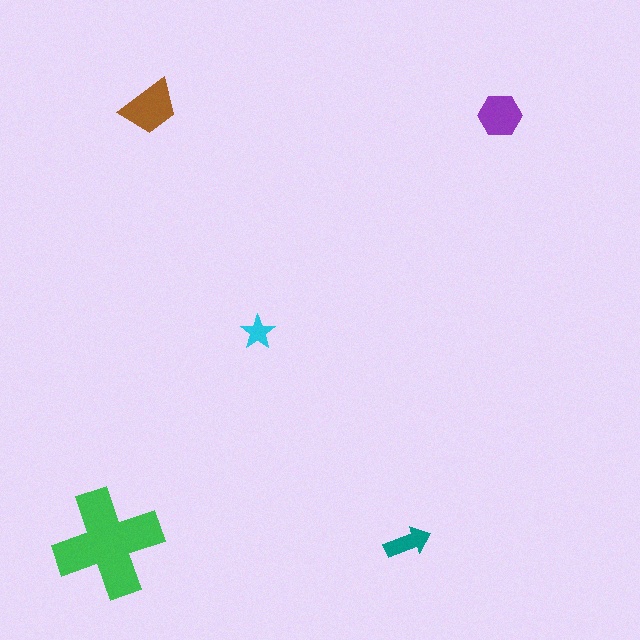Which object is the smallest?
The cyan star.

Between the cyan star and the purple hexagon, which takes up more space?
The purple hexagon.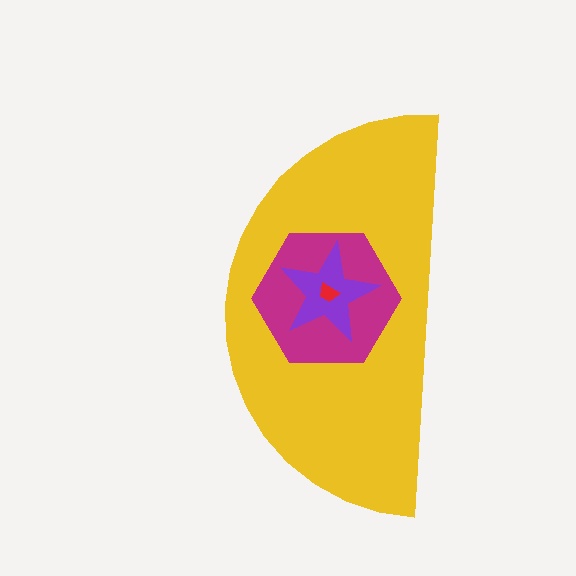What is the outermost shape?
The yellow semicircle.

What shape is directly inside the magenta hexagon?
The purple star.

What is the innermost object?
The red trapezoid.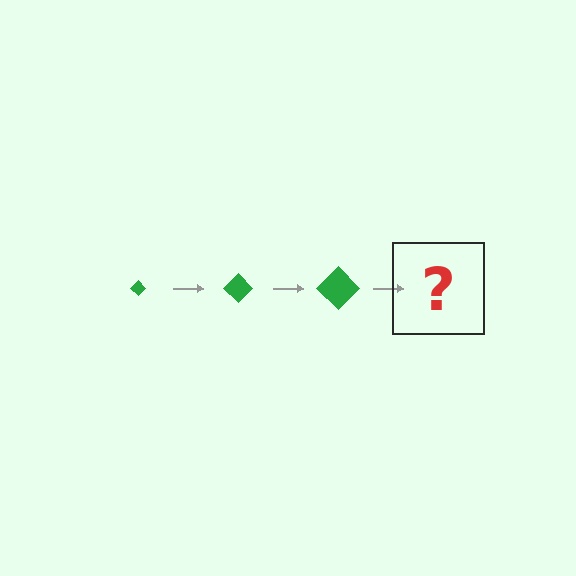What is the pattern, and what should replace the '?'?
The pattern is that the diamond gets progressively larger each step. The '?' should be a green diamond, larger than the previous one.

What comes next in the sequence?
The next element should be a green diamond, larger than the previous one.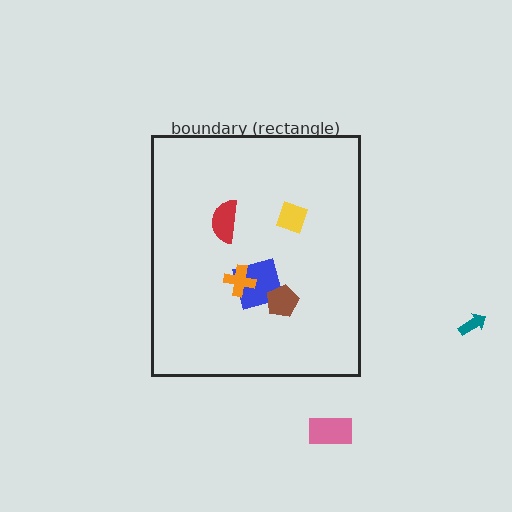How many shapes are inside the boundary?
5 inside, 2 outside.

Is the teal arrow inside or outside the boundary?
Outside.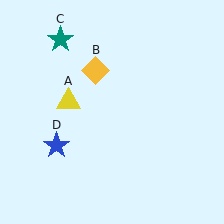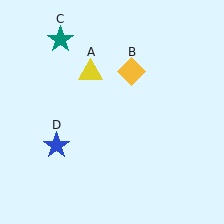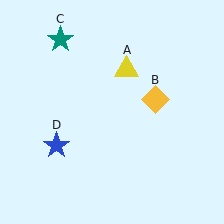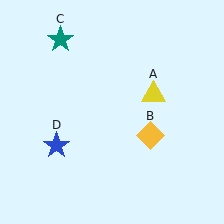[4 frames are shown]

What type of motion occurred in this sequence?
The yellow triangle (object A), yellow diamond (object B) rotated clockwise around the center of the scene.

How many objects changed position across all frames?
2 objects changed position: yellow triangle (object A), yellow diamond (object B).